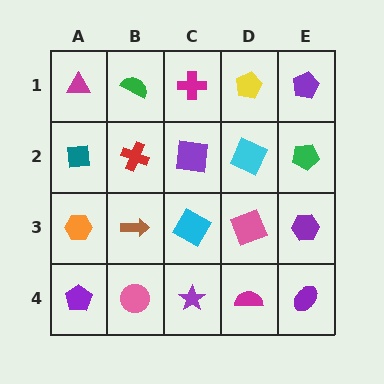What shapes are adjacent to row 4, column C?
A cyan diamond (row 3, column C), a pink circle (row 4, column B), a magenta semicircle (row 4, column D).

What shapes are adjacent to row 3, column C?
A purple square (row 2, column C), a purple star (row 4, column C), a brown arrow (row 3, column B), a pink square (row 3, column D).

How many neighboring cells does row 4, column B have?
3.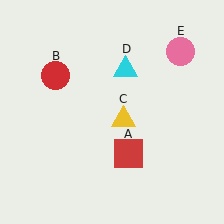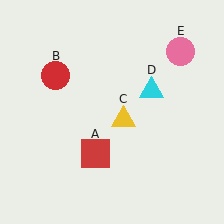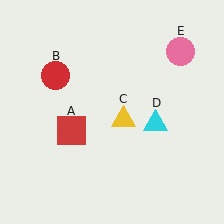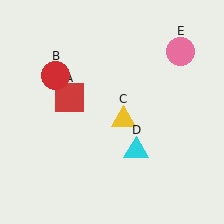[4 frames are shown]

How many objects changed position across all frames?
2 objects changed position: red square (object A), cyan triangle (object D).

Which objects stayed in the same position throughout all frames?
Red circle (object B) and yellow triangle (object C) and pink circle (object E) remained stationary.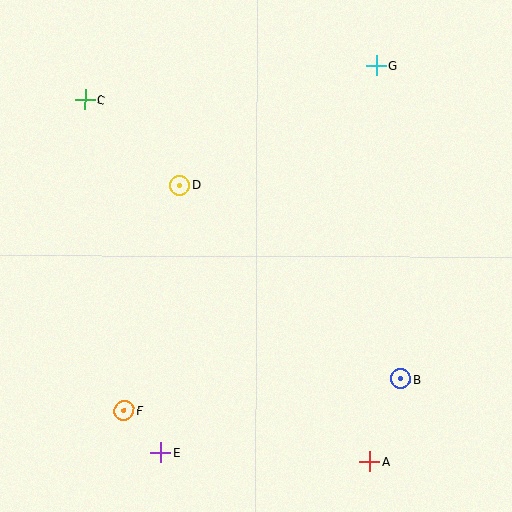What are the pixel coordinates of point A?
Point A is at (370, 462).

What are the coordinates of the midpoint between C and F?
The midpoint between C and F is at (105, 255).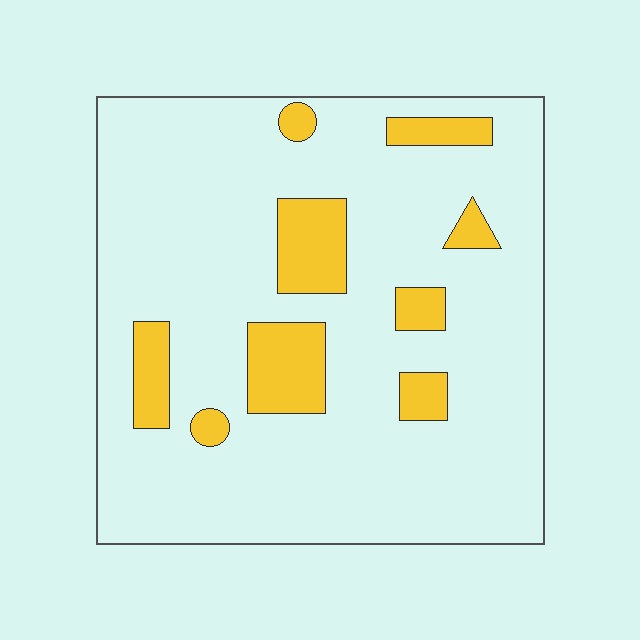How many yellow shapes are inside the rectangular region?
9.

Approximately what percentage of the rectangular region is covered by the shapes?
Approximately 15%.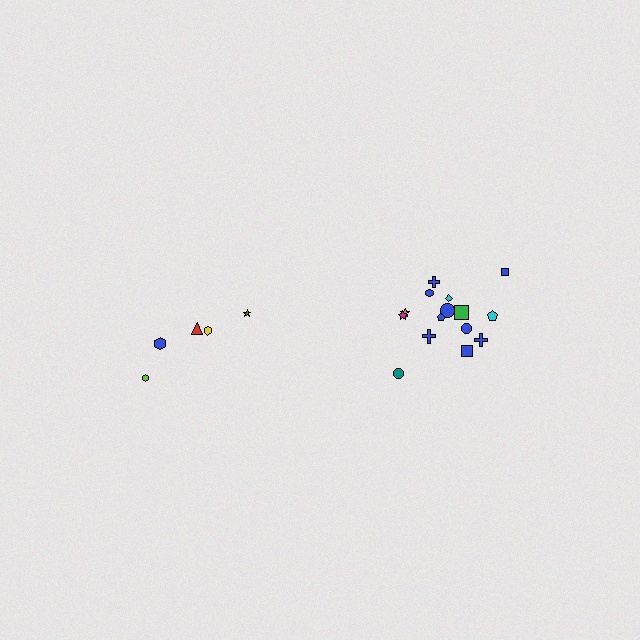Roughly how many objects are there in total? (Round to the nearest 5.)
Roughly 20 objects in total.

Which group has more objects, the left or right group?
The right group.